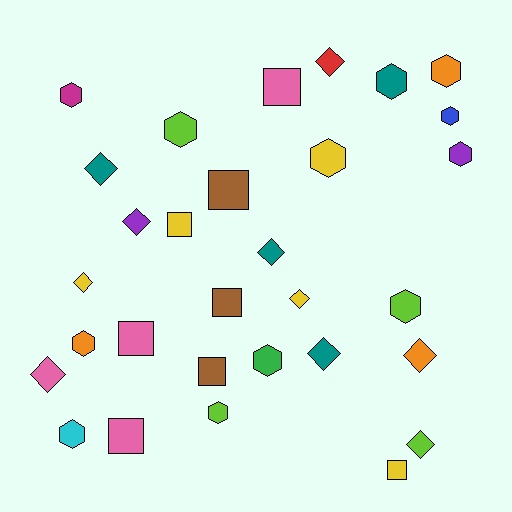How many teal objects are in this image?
There are 4 teal objects.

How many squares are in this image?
There are 8 squares.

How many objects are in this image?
There are 30 objects.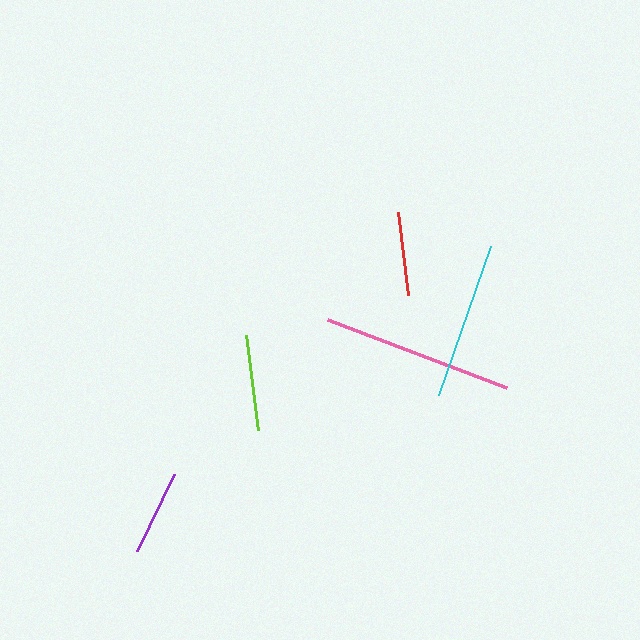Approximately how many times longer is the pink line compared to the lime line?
The pink line is approximately 2.0 times the length of the lime line.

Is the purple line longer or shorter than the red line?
The purple line is longer than the red line.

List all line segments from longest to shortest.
From longest to shortest: pink, cyan, lime, purple, red.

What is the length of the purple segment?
The purple segment is approximately 86 pixels long.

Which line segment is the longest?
The pink line is the longest at approximately 192 pixels.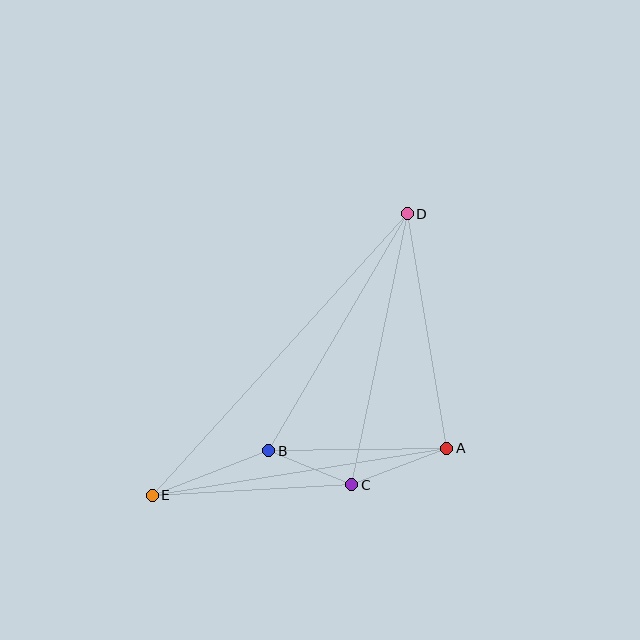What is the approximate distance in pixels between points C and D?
The distance between C and D is approximately 276 pixels.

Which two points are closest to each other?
Points B and C are closest to each other.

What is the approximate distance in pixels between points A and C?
The distance between A and C is approximately 102 pixels.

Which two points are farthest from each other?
Points D and E are farthest from each other.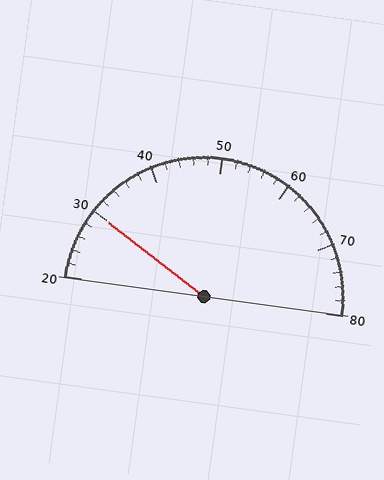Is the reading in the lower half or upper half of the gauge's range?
The reading is in the lower half of the range (20 to 80).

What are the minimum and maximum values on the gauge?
The gauge ranges from 20 to 80.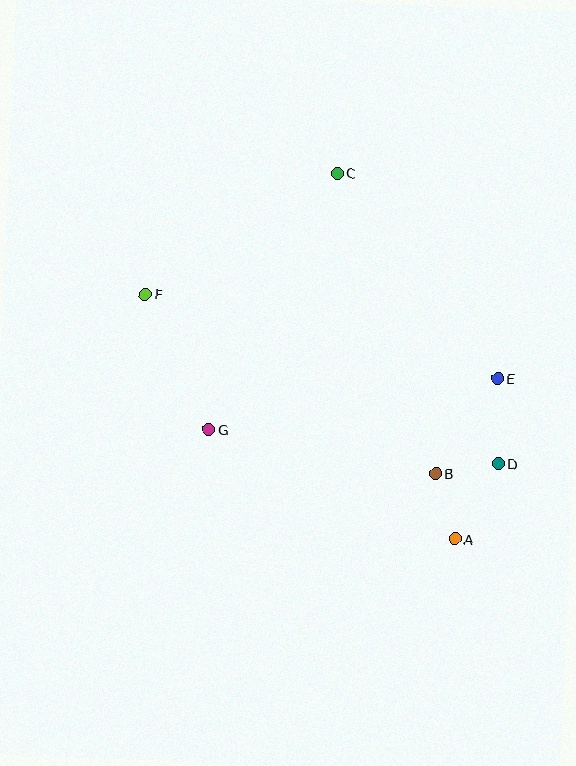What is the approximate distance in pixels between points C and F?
The distance between C and F is approximately 227 pixels.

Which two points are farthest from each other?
Points A and F are farthest from each other.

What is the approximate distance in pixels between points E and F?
The distance between E and F is approximately 362 pixels.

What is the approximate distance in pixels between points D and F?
The distance between D and F is approximately 391 pixels.